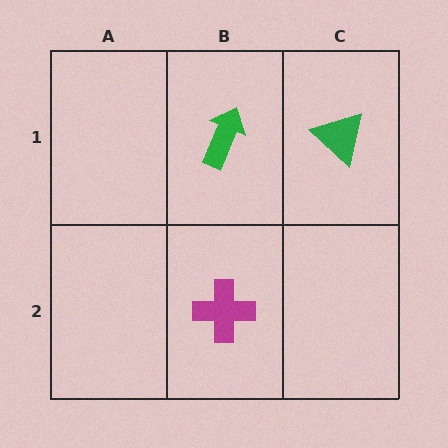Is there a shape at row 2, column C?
No, that cell is empty.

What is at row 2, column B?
A magenta cross.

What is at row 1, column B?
A green arrow.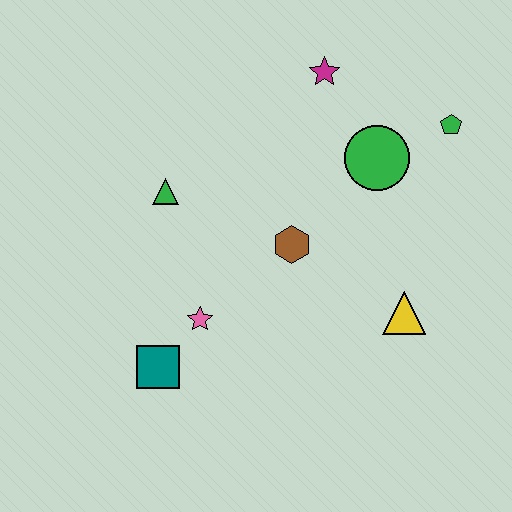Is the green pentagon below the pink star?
No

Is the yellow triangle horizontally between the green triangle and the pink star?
No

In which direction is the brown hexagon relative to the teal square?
The brown hexagon is to the right of the teal square.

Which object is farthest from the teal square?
The green pentagon is farthest from the teal square.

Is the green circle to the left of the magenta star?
No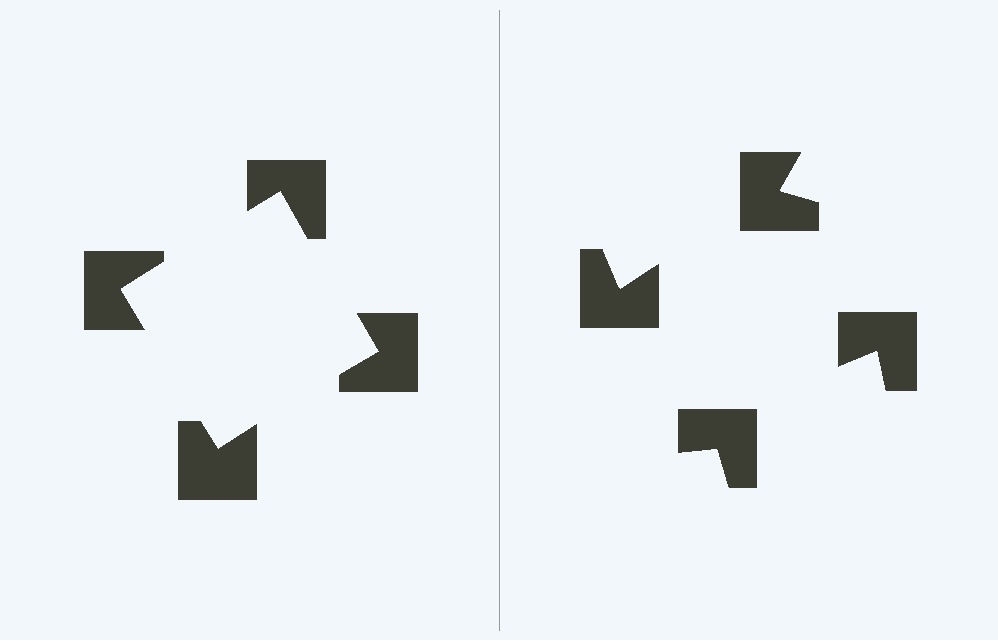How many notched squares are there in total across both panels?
8 — 4 on each side.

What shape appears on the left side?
An illusory square.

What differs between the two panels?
The notched squares are positioned identically on both sides; only the wedge orientations differ. On the left they align to a square; on the right they are misaligned.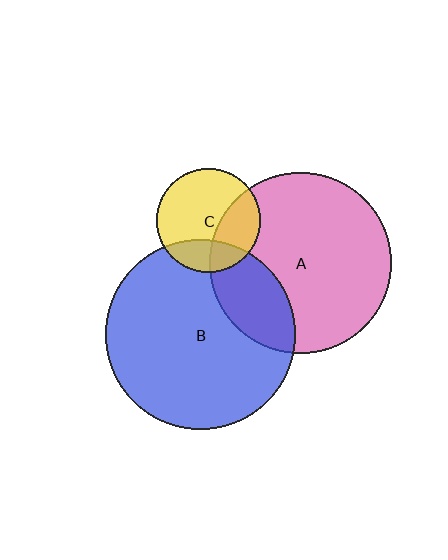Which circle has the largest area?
Circle B (blue).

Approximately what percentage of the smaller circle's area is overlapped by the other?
Approximately 25%.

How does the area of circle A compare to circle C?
Approximately 3.1 times.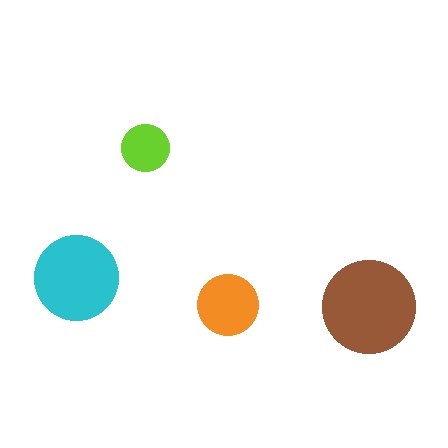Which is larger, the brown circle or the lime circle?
The brown one.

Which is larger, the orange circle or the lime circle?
The orange one.